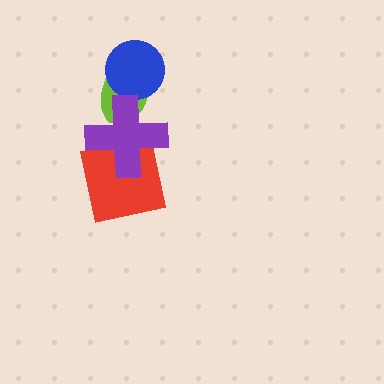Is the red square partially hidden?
Yes, it is partially covered by another shape.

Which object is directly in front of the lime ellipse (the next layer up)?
The blue circle is directly in front of the lime ellipse.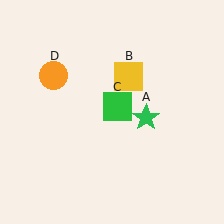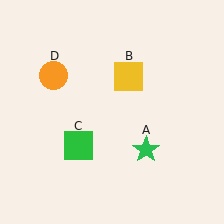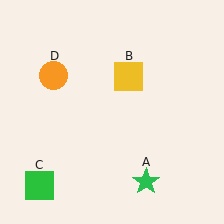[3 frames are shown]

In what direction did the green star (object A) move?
The green star (object A) moved down.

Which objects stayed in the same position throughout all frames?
Yellow square (object B) and orange circle (object D) remained stationary.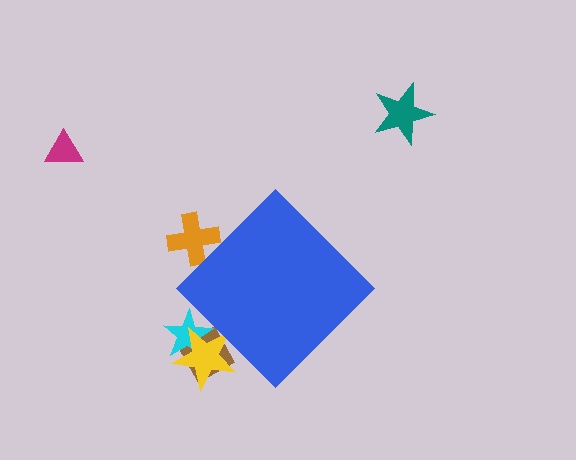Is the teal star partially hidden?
No, the teal star is fully visible.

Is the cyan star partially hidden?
Yes, the cyan star is partially hidden behind the blue diamond.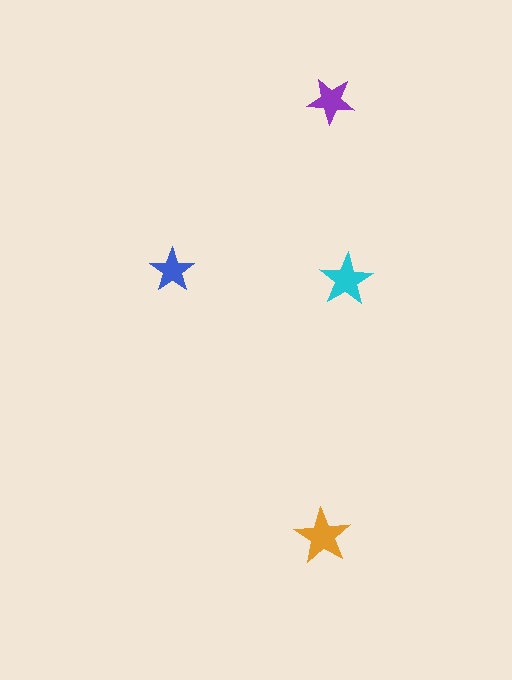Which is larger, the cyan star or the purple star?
The cyan one.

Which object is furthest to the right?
The cyan star is rightmost.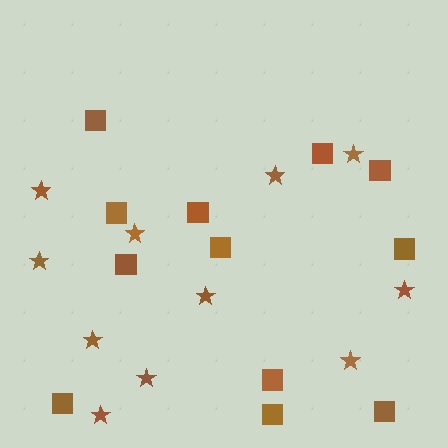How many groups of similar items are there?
There are 2 groups: one group of squares (12) and one group of stars (11).